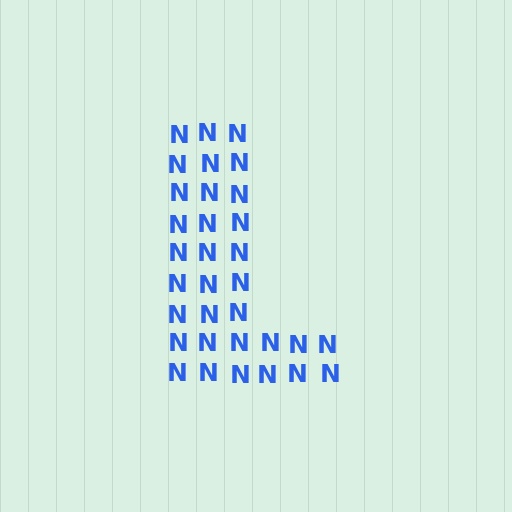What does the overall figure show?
The overall figure shows the letter L.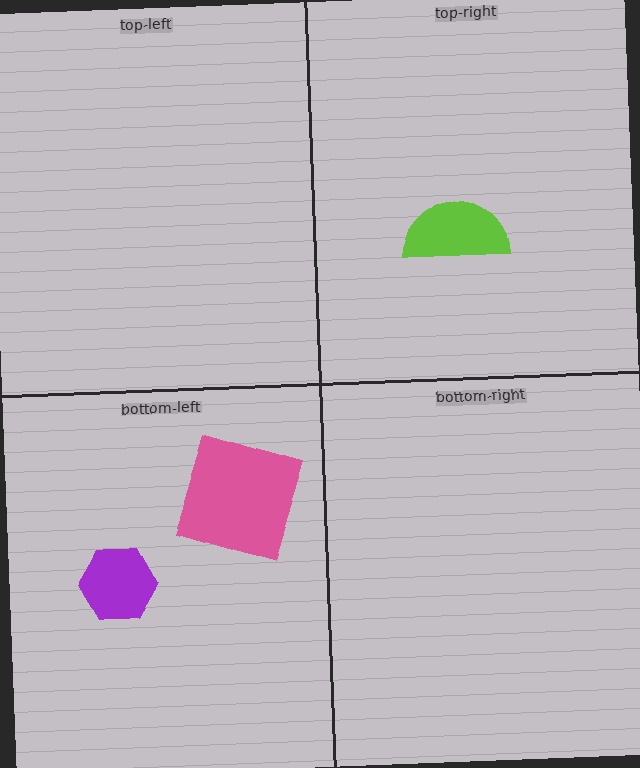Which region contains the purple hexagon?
The bottom-left region.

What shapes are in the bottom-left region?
The pink square, the purple hexagon.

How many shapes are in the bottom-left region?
2.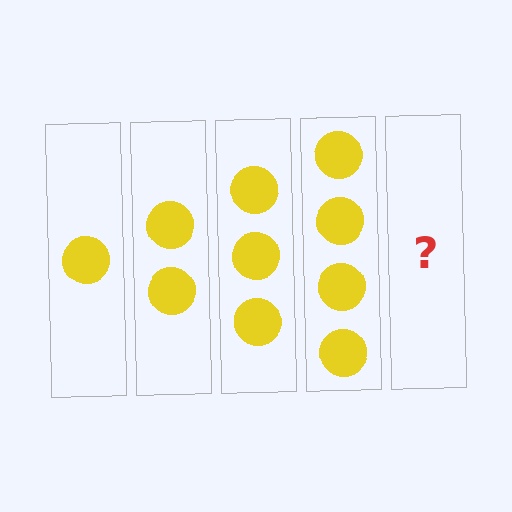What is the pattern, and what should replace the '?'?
The pattern is that each step adds one more circle. The '?' should be 5 circles.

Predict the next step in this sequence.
The next step is 5 circles.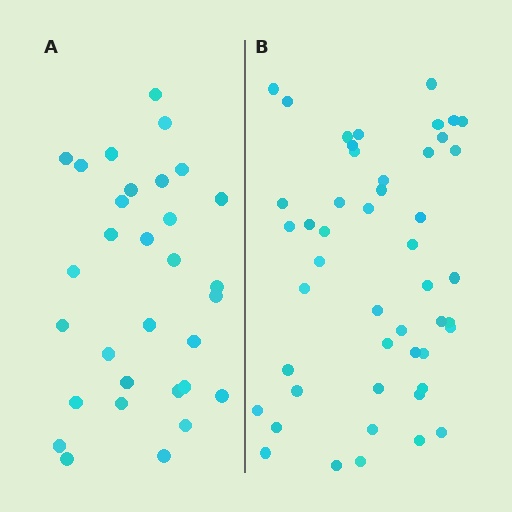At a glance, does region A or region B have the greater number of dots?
Region B (the right region) has more dots.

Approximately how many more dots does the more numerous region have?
Region B has approximately 15 more dots than region A.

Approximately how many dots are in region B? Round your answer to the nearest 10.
About 50 dots. (The exact count is 48, which rounds to 50.)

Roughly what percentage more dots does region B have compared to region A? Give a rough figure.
About 55% more.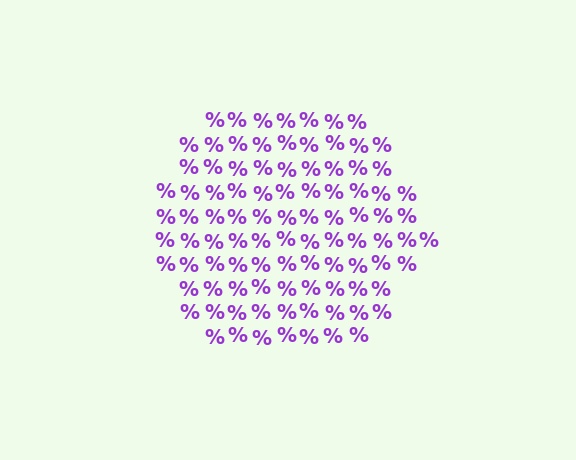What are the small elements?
The small elements are percent signs.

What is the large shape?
The large shape is a hexagon.